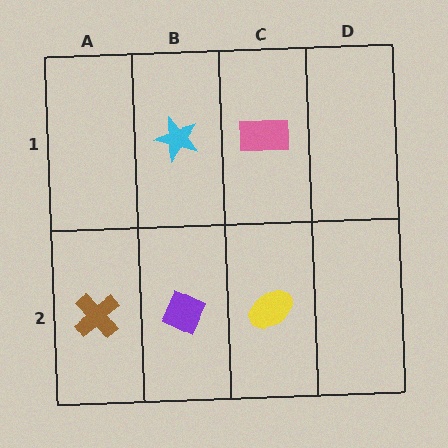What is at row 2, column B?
A purple diamond.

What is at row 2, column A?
A brown cross.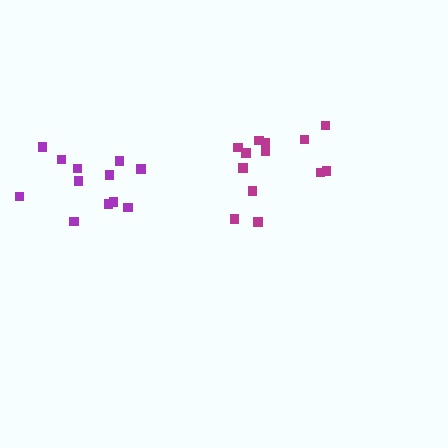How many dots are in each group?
Group 1: 12 dots, Group 2: 13 dots (25 total).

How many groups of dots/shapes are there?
There are 2 groups.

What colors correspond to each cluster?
The clusters are colored: purple, magenta.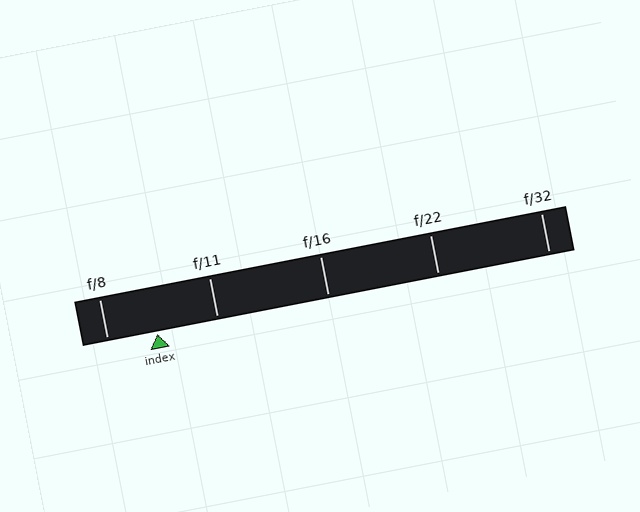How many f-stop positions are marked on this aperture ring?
There are 5 f-stop positions marked.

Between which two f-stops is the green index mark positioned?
The index mark is between f/8 and f/11.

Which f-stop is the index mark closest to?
The index mark is closest to f/8.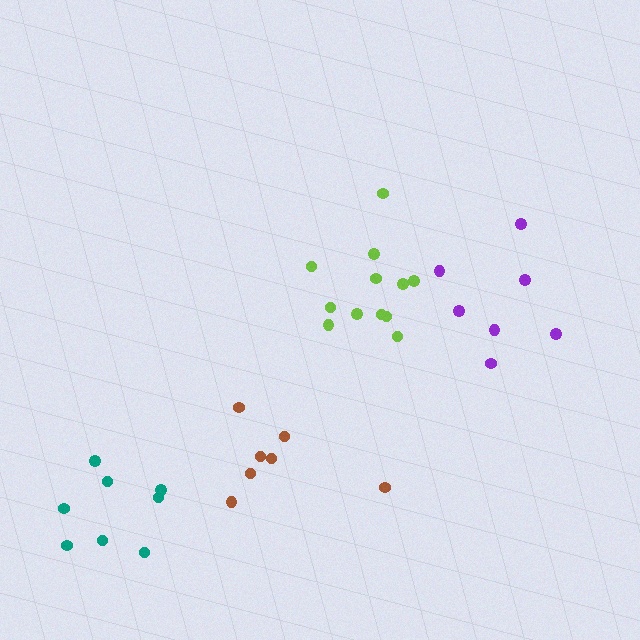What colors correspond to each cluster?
The clusters are colored: teal, lime, purple, brown.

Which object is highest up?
The purple cluster is topmost.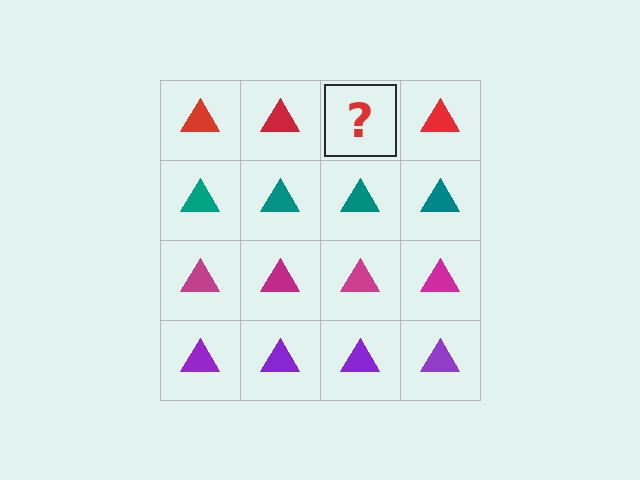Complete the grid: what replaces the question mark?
The question mark should be replaced with a red triangle.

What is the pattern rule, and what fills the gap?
The rule is that each row has a consistent color. The gap should be filled with a red triangle.